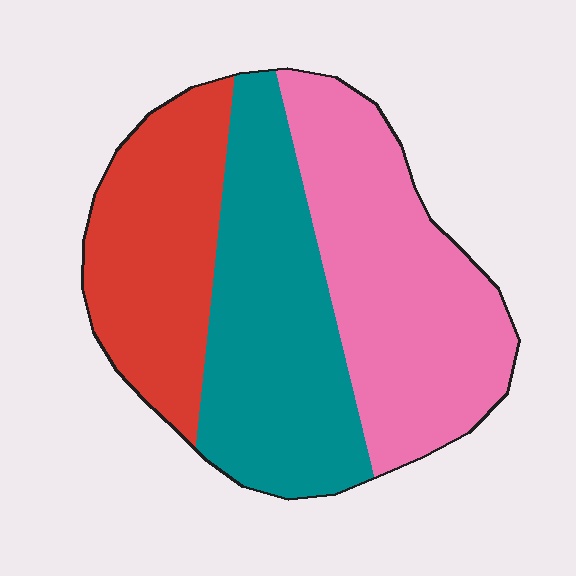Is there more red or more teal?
Teal.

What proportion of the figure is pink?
Pink covers around 40% of the figure.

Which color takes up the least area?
Red, at roughly 25%.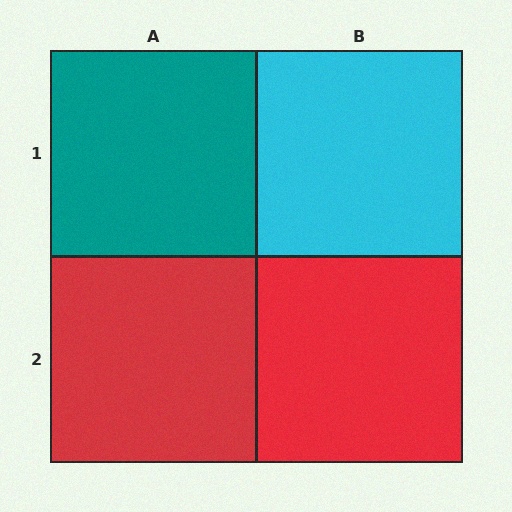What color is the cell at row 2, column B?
Red.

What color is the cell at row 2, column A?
Red.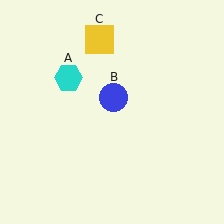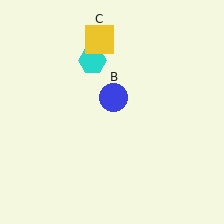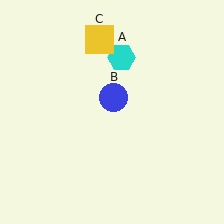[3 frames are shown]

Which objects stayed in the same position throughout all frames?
Blue circle (object B) and yellow square (object C) remained stationary.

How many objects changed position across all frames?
1 object changed position: cyan hexagon (object A).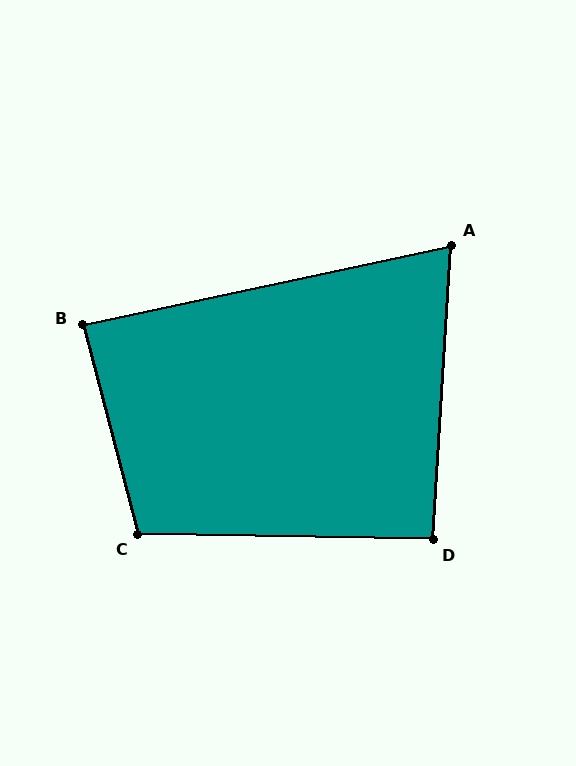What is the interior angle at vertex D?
Approximately 93 degrees (approximately right).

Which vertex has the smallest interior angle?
A, at approximately 74 degrees.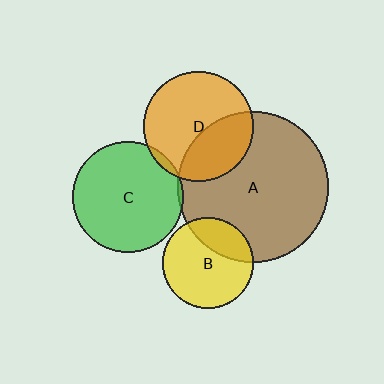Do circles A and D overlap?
Yes.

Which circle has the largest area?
Circle A (brown).